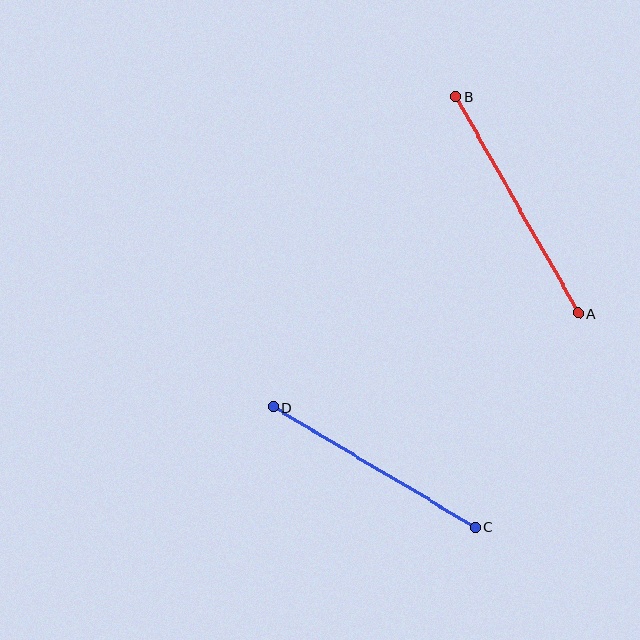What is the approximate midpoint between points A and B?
The midpoint is at approximately (517, 205) pixels.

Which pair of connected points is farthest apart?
Points A and B are farthest apart.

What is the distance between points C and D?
The distance is approximately 235 pixels.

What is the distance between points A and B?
The distance is approximately 249 pixels.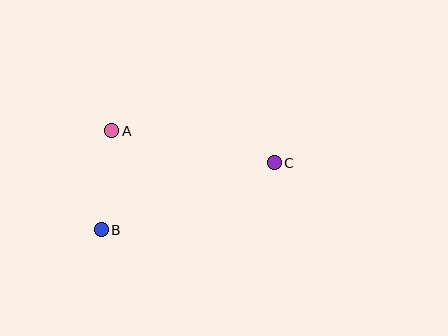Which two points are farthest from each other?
Points B and C are farthest from each other.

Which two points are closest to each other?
Points A and B are closest to each other.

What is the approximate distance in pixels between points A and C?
The distance between A and C is approximately 166 pixels.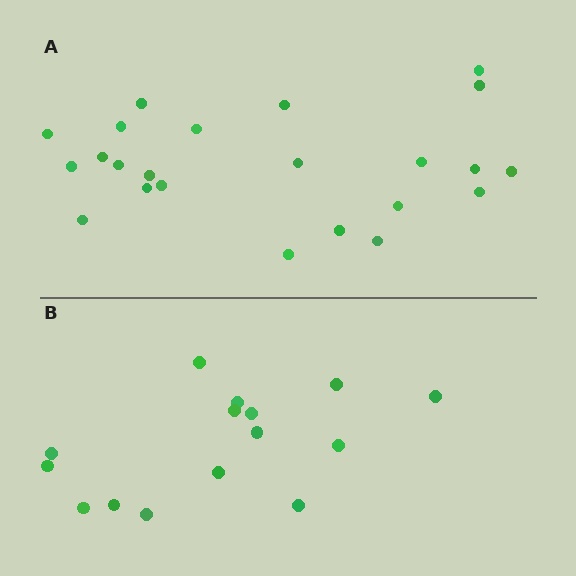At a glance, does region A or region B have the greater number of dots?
Region A (the top region) has more dots.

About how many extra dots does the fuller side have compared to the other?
Region A has roughly 8 or so more dots than region B.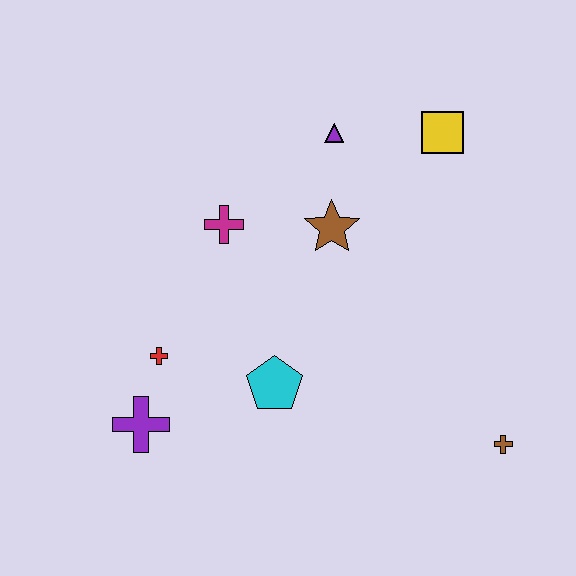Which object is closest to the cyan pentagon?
The red cross is closest to the cyan pentagon.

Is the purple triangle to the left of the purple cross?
No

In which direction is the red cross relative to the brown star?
The red cross is to the left of the brown star.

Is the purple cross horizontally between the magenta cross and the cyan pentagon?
No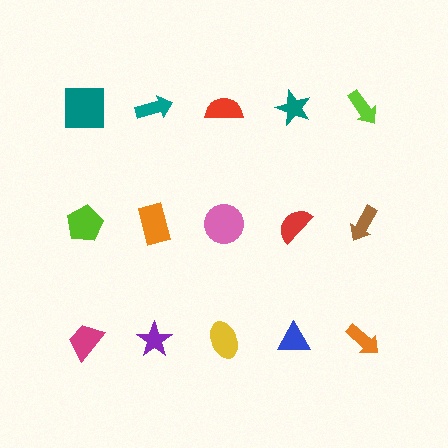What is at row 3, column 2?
A purple star.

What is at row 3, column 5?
An orange arrow.